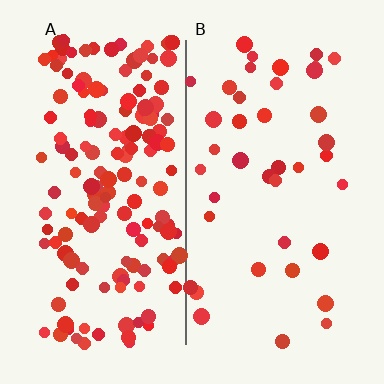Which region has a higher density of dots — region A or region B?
A (the left).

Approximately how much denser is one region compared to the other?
Approximately 3.8× — region A over region B.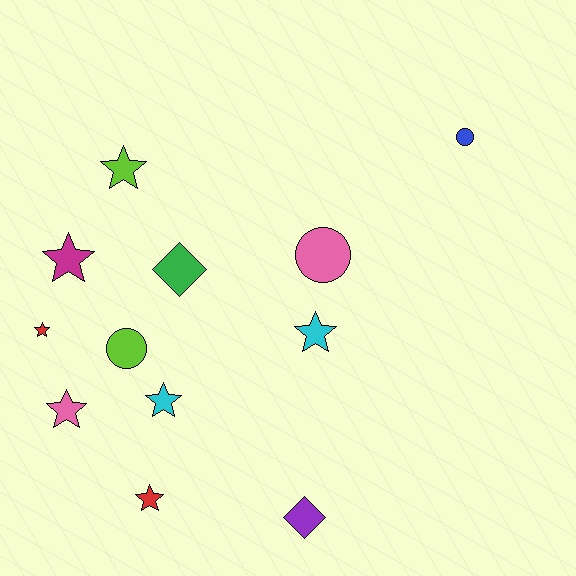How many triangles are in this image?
There are no triangles.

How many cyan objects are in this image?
There are 2 cyan objects.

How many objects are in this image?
There are 12 objects.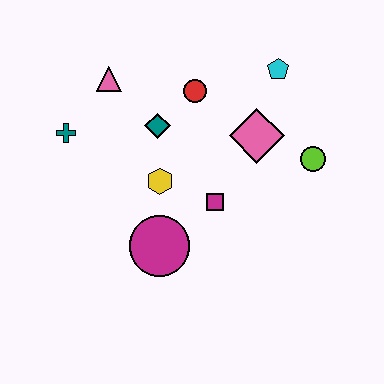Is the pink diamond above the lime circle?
Yes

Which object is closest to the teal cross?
The pink triangle is closest to the teal cross.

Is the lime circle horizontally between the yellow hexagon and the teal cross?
No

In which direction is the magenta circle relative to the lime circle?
The magenta circle is to the left of the lime circle.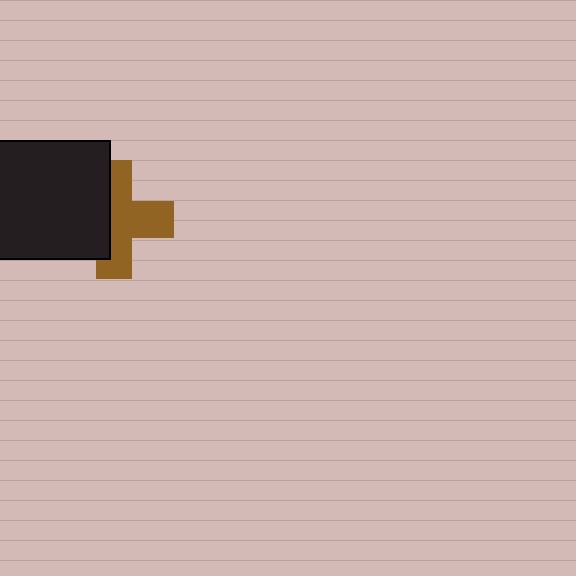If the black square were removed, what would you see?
You would see the complete brown cross.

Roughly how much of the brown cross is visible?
About half of it is visible (roughly 58%).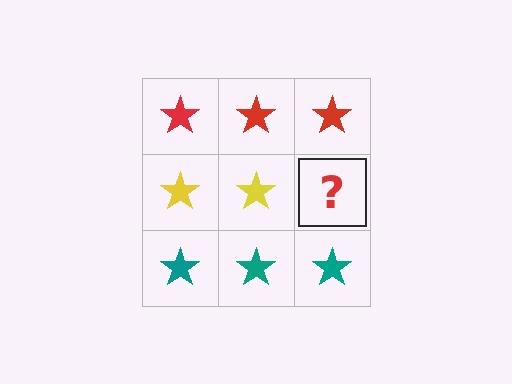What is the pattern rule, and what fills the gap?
The rule is that each row has a consistent color. The gap should be filled with a yellow star.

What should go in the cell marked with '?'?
The missing cell should contain a yellow star.